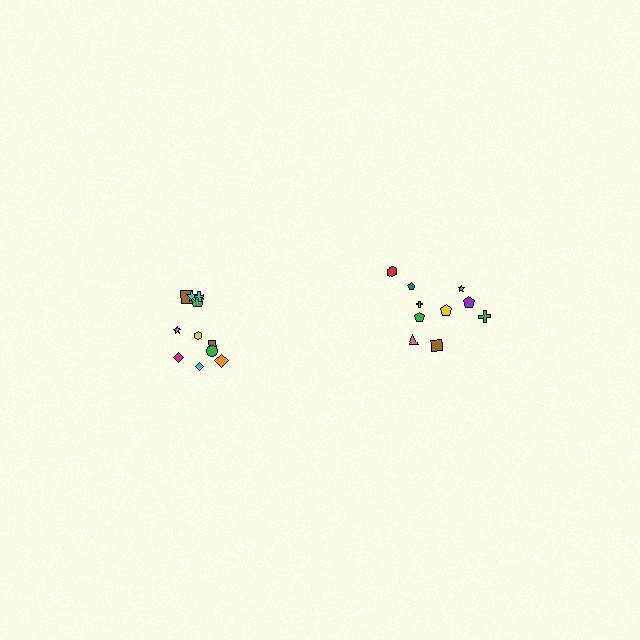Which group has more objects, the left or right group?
The left group.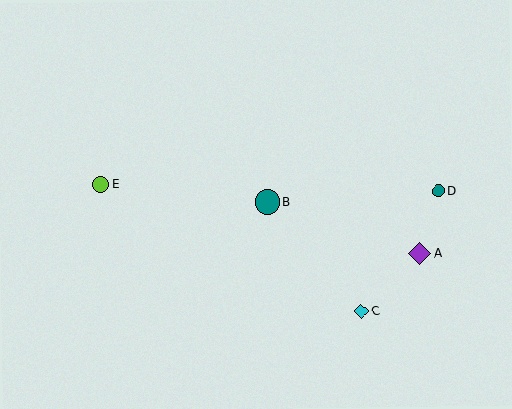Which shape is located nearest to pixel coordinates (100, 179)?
The lime circle (labeled E) at (100, 185) is nearest to that location.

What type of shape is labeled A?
Shape A is a purple diamond.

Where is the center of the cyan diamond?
The center of the cyan diamond is at (361, 311).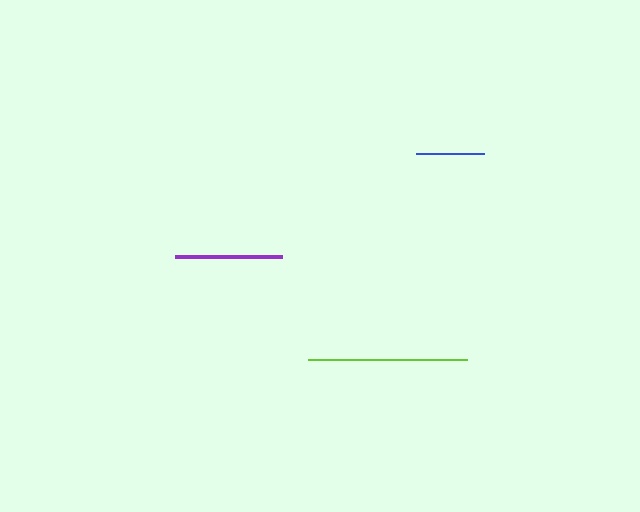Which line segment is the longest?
The lime line is the longest at approximately 159 pixels.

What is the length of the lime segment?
The lime segment is approximately 159 pixels long.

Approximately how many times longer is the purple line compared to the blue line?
The purple line is approximately 1.6 times the length of the blue line.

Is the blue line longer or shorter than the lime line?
The lime line is longer than the blue line.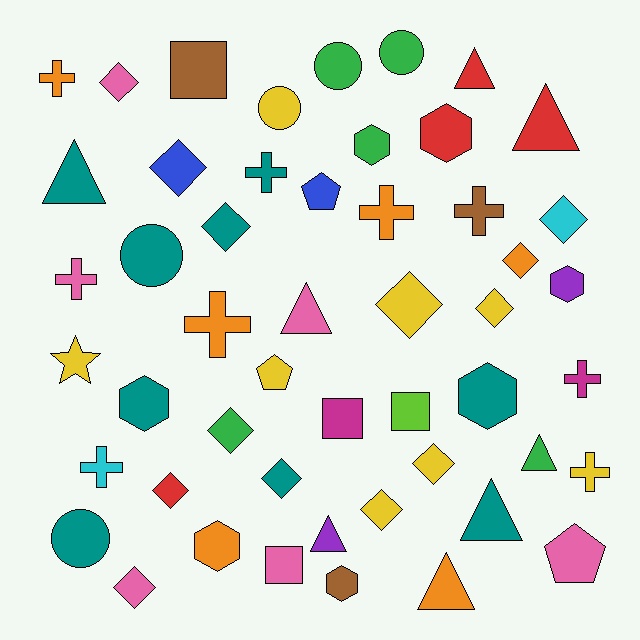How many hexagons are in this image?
There are 7 hexagons.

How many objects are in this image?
There are 50 objects.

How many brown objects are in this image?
There are 3 brown objects.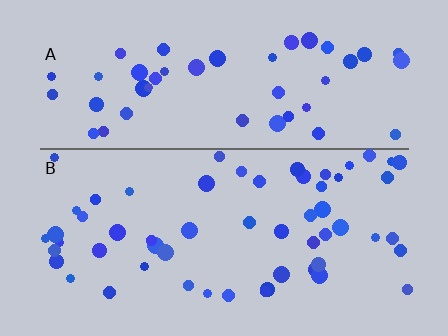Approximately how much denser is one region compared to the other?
Approximately 1.2× — region B over region A.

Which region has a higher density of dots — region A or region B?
B (the bottom).